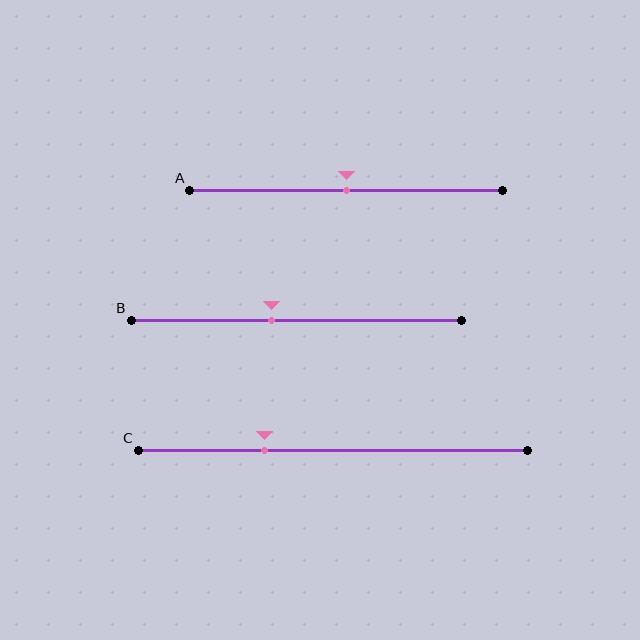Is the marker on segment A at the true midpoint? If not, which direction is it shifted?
Yes, the marker on segment A is at the true midpoint.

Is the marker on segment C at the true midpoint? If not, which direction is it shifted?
No, the marker on segment C is shifted to the left by about 18% of the segment length.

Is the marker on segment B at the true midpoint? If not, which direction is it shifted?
No, the marker on segment B is shifted to the left by about 8% of the segment length.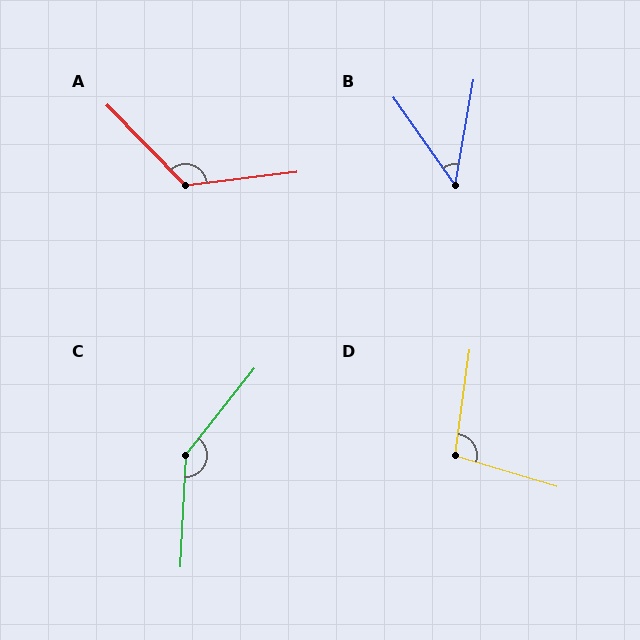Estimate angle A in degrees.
Approximately 127 degrees.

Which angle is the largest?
C, at approximately 144 degrees.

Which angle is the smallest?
B, at approximately 45 degrees.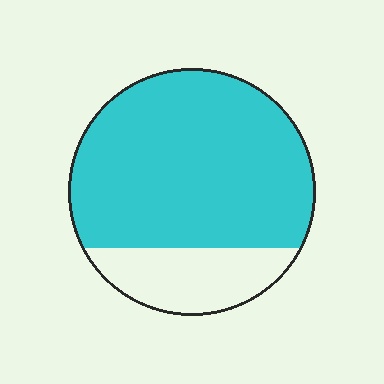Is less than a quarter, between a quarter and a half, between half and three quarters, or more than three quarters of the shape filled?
More than three quarters.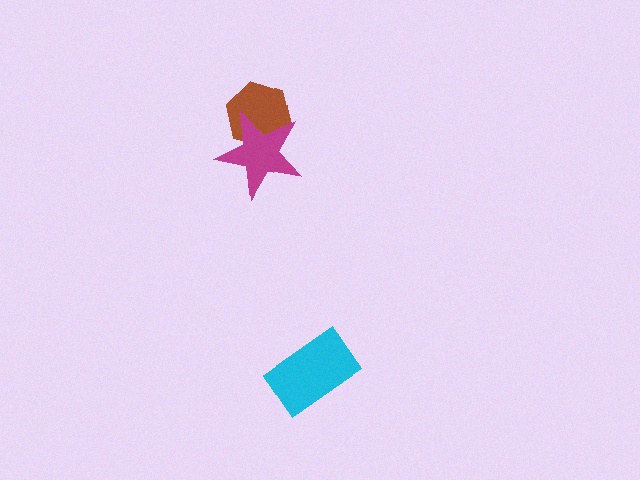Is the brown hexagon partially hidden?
Yes, it is partially covered by another shape.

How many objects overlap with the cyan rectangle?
0 objects overlap with the cyan rectangle.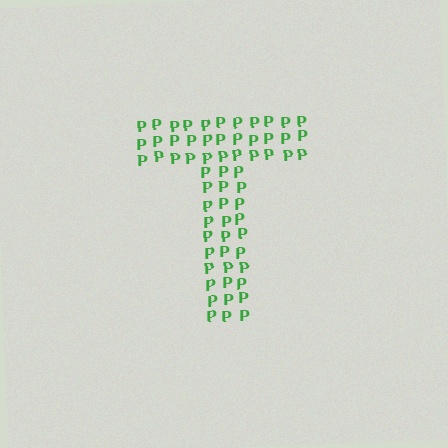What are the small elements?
The small elements are letter P's.